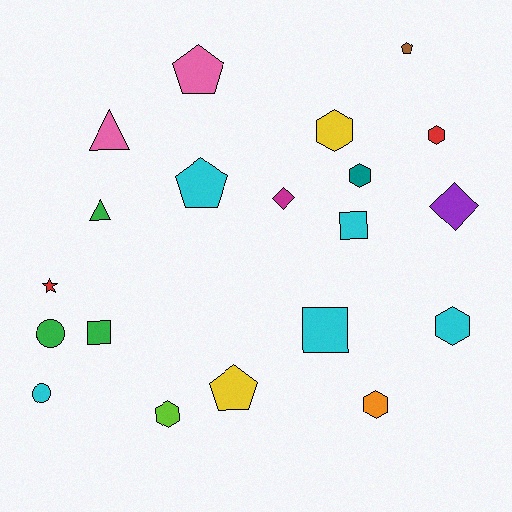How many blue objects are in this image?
There are no blue objects.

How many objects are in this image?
There are 20 objects.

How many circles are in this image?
There are 2 circles.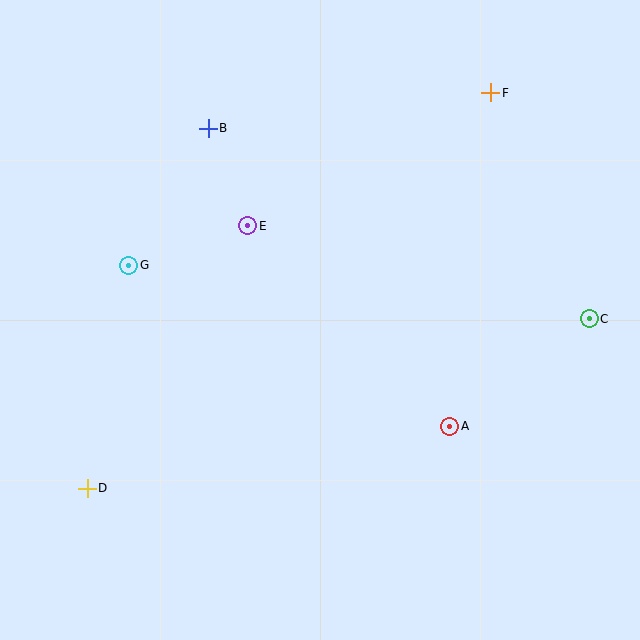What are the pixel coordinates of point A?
Point A is at (450, 426).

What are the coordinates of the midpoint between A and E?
The midpoint between A and E is at (349, 326).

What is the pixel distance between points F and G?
The distance between F and G is 401 pixels.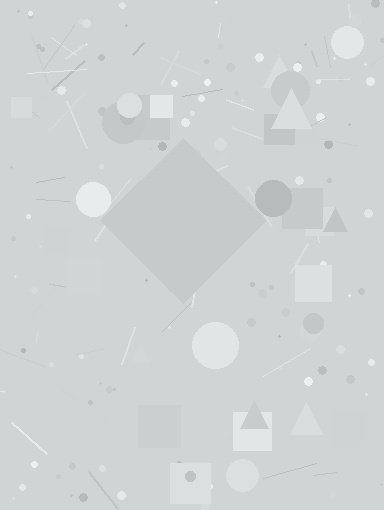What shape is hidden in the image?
A diamond is hidden in the image.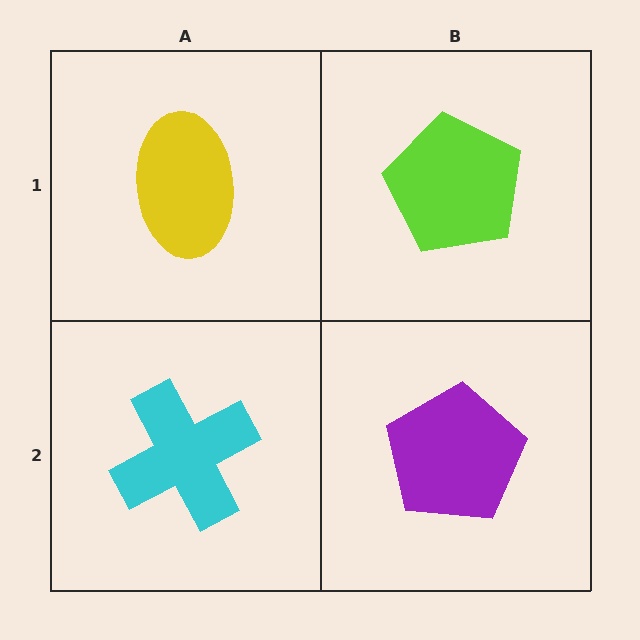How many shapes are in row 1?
2 shapes.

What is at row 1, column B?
A lime pentagon.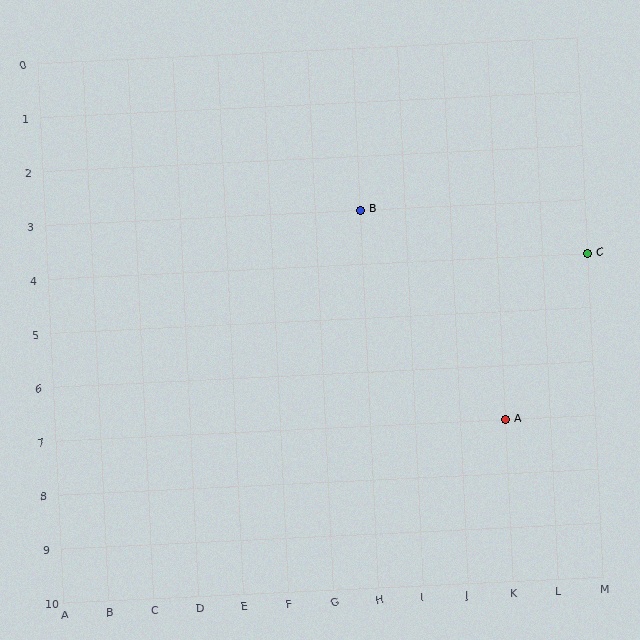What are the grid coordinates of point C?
Point C is at grid coordinates (M, 4).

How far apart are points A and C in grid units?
Points A and C are 2 columns and 3 rows apart (about 3.6 grid units diagonally).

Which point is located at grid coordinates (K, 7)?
Point A is at (K, 7).